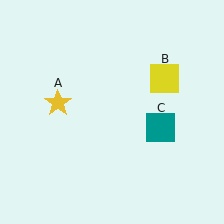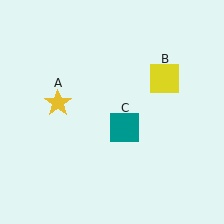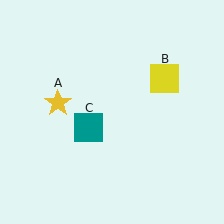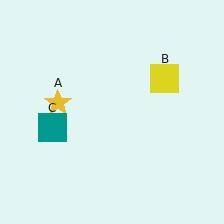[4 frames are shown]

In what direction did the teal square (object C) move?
The teal square (object C) moved left.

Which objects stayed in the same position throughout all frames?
Yellow star (object A) and yellow square (object B) remained stationary.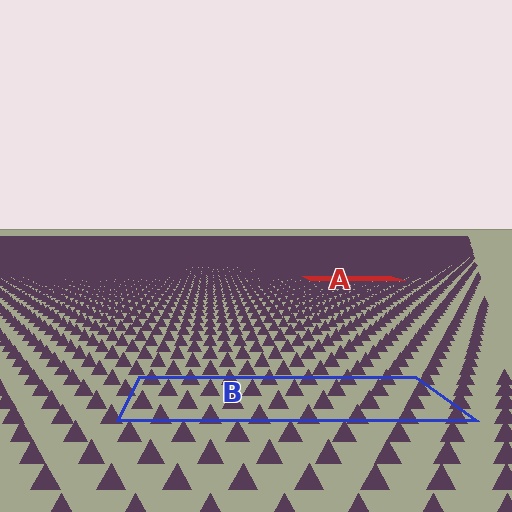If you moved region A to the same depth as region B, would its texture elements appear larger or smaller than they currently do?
They would appear larger. At a closer depth, the same texture elements are projected at a bigger on-screen size.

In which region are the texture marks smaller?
The texture marks are smaller in region A, because it is farther away.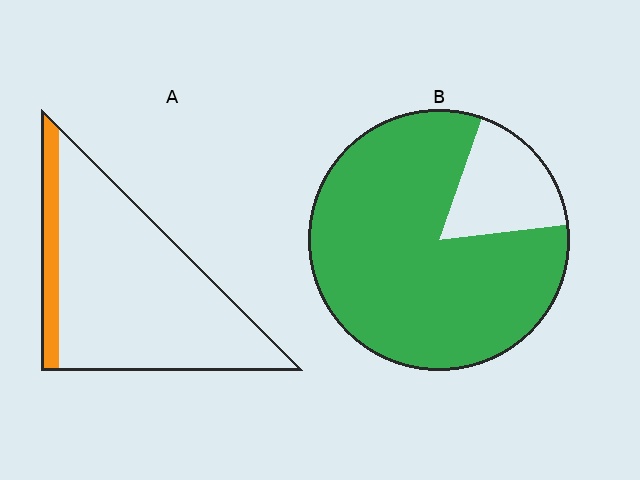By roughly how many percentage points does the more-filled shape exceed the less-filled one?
By roughly 70 percentage points (B over A).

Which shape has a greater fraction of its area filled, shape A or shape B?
Shape B.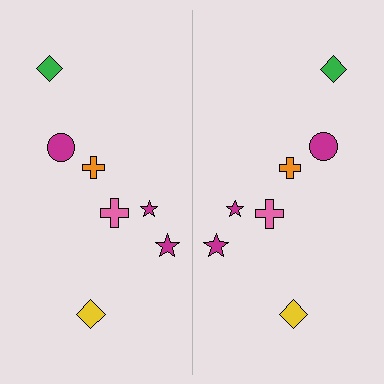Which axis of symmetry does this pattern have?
The pattern has a vertical axis of symmetry running through the center of the image.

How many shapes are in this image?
There are 14 shapes in this image.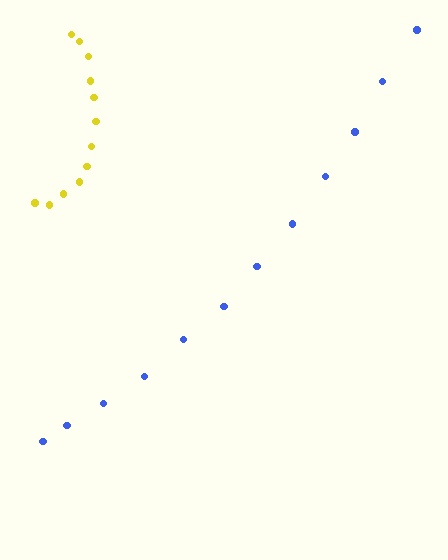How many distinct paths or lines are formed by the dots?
There are 2 distinct paths.